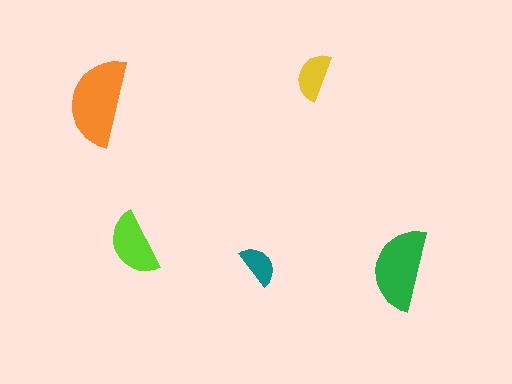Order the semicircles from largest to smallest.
the orange one, the green one, the lime one, the yellow one, the teal one.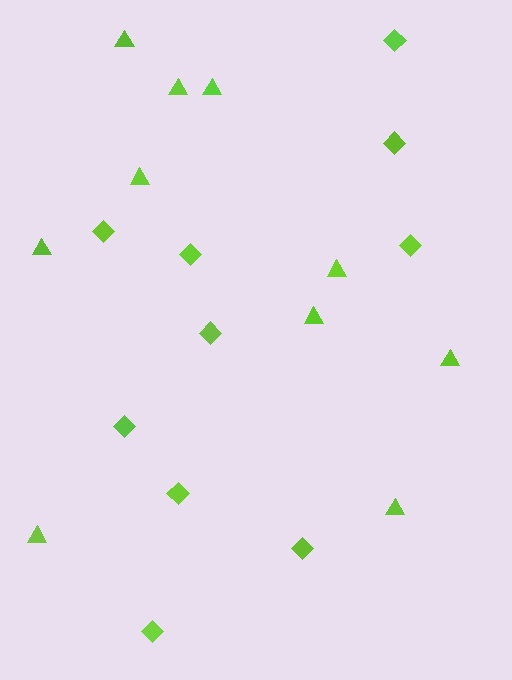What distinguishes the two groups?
There are 2 groups: one group of diamonds (10) and one group of triangles (10).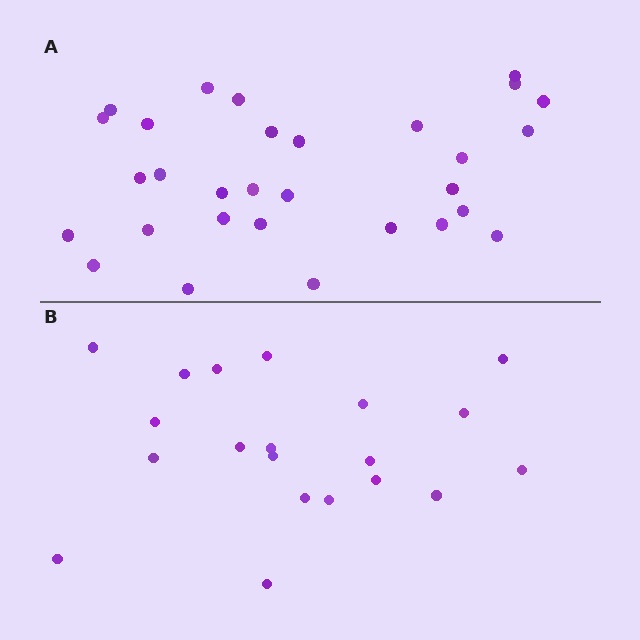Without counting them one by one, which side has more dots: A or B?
Region A (the top region) has more dots.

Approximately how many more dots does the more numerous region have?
Region A has roughly 10 or so more dots than region B.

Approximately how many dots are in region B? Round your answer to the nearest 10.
About 20 dots.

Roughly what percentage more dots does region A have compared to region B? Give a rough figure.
About 50% more.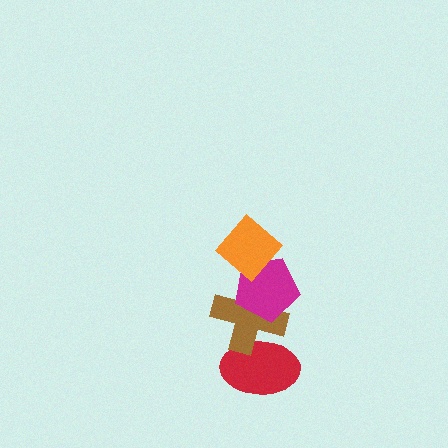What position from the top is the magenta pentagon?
The magenta pentagon is 2nd from the top.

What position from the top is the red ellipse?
The red ellipse is 4th from the top.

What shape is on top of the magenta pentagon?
The orange diamond is on top of the magenta pentagon.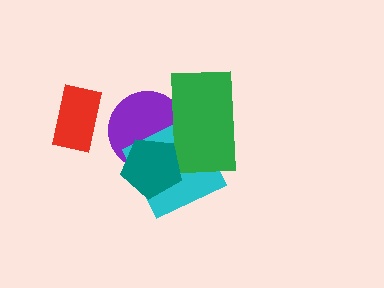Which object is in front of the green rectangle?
The teal pentagon is in front of the green rectangle.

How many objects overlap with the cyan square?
3 objects overlap with the cyan square.